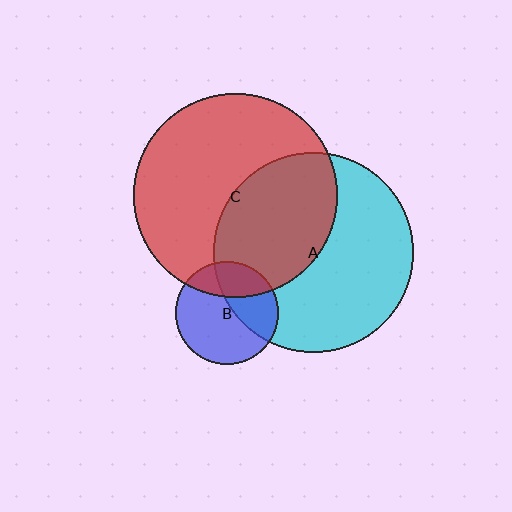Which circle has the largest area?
Circle C (red).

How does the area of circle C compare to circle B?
Approximately 3.9 times.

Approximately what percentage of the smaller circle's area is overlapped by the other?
Approximately 40%.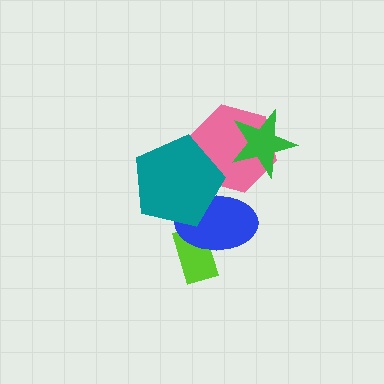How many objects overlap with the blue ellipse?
3 objects overlap with the blue ellipse.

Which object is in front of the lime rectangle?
The blue ellipse is in front of the lime rectangle.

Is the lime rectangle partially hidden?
Yes, it is partially covered by another shape.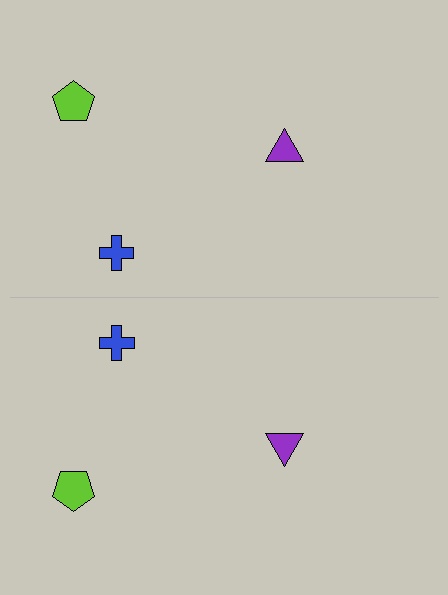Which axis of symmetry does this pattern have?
The pattern has a horizontal axis of symmetry running through the center of the image.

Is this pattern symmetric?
Yes, this pattern has bilateral (reflection) symmetry.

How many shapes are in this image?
There are 6 shapes in this image.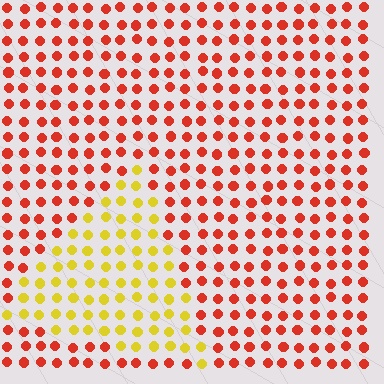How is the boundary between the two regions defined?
The boundary is defined purely by a slight shift in hue (about 52 degrees). Spacing, size, and orientation are identical on both sides.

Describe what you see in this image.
The image is filled with small red elements in a uniform arrangement. A triangle-shaped region is visible where the elements are tinted to a slightly different hue, forming a subtle color boundary.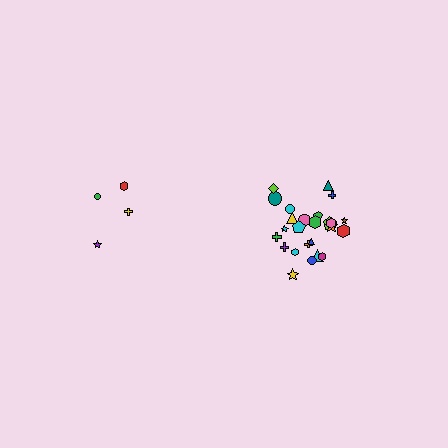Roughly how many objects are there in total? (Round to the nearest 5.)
Roughly 30 objects in total.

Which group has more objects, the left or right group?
The right group.